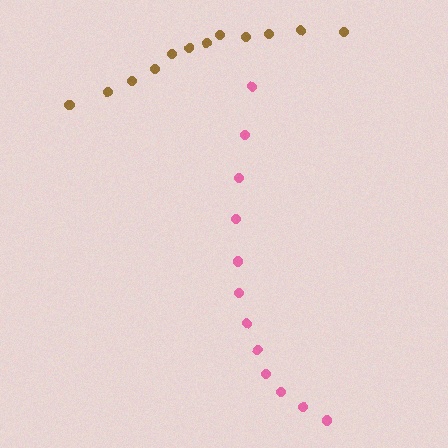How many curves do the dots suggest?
There are 2 distinct paths.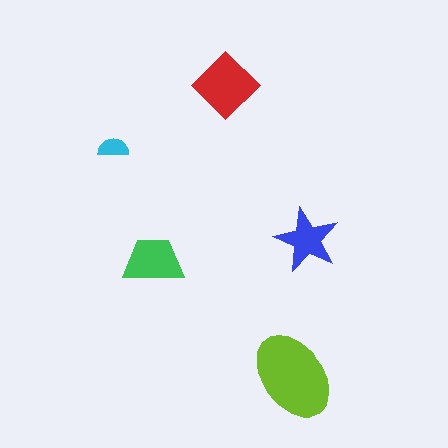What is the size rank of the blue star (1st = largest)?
4th.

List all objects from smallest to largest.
The cyan semicircle, the blue star, the green trapezoid, the red diamond, the lime ellipse.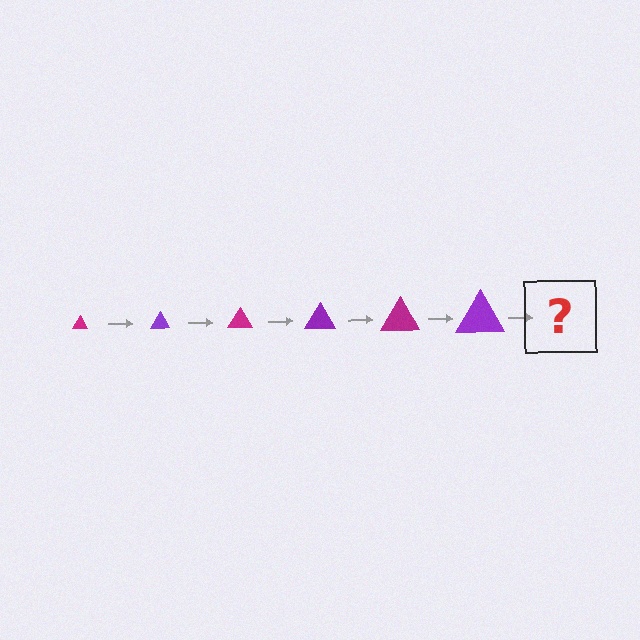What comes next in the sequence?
The next element should be a magenta triangle, larger than the previous one.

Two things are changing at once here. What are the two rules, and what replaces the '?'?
The two rules are that the triangle grows larger each step and the color cycles through magenta and purple. The '?' should be a magenta triangle, larger than the previous one.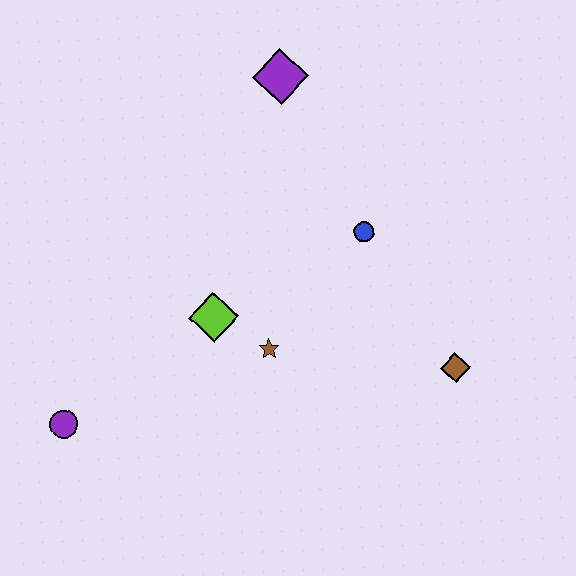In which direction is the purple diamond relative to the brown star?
The purple diamond is above the brown star.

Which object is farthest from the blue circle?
The purple circle is farthest from the blue circle.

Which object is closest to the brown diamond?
The blue circle is closest to the brown diamond.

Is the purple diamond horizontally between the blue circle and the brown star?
Yes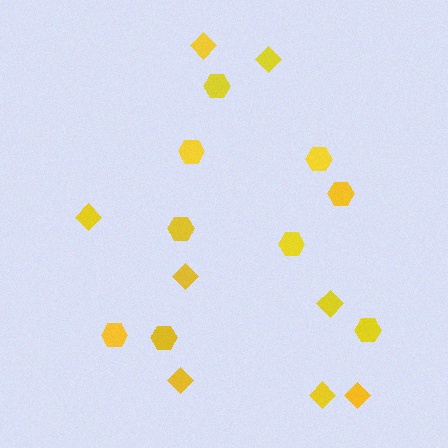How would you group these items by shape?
There are 2 groups: one group of diamonds (8) and one group of hexagons (9).